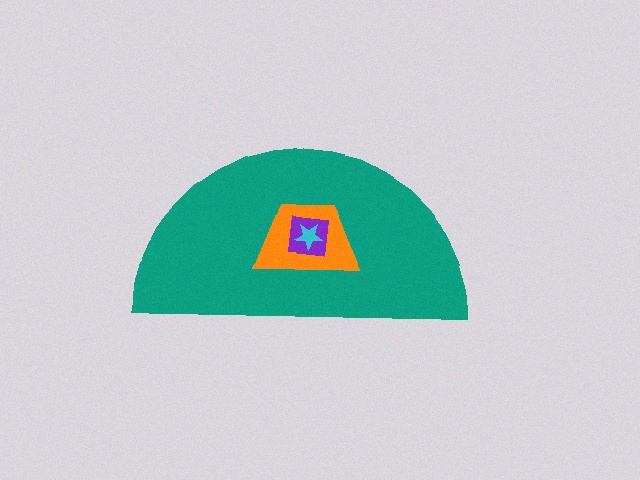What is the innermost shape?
The cyan star.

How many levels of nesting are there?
4.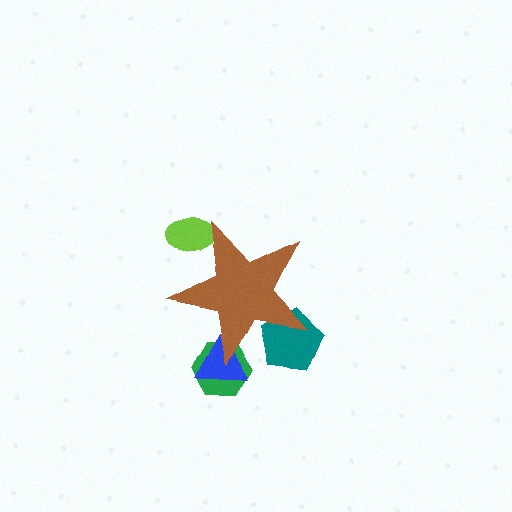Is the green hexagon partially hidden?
Yes, the green hexagon is partially hidden behind the brown star.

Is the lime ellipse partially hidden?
Yes, the lime ellipse is partially hidden behind the brown star.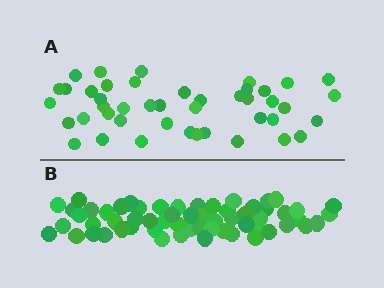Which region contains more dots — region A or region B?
Region B (the bottom region) has more dots.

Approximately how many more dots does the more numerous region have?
Region B has approximately 15 more dots than region A.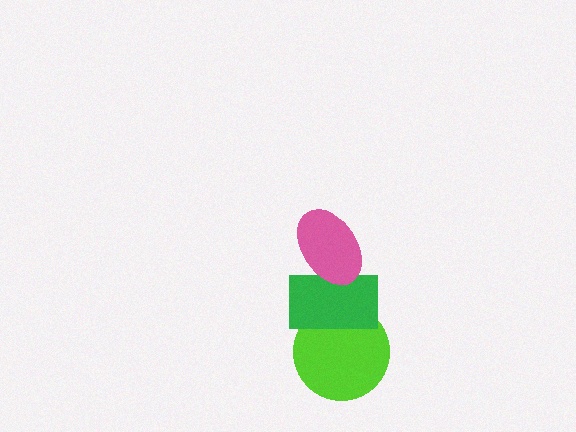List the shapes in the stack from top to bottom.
From top to bottom: the pink ellipse, the green rectangle, the lime circle.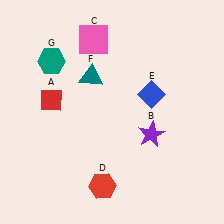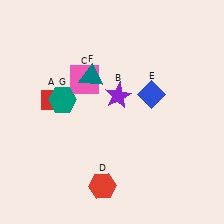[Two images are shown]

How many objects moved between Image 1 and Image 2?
3 objects moved between the two images.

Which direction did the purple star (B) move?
The purple star (B) moved up.